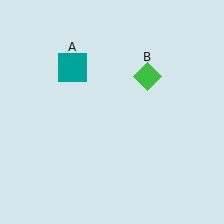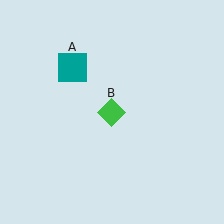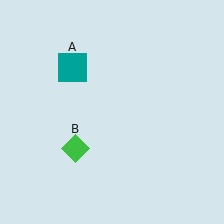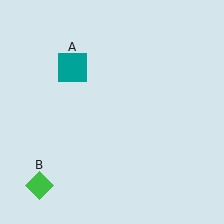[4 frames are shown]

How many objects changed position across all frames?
1 object changed position: green diamond (object B).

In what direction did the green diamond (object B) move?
The green diamond (object B) moved down and to the left.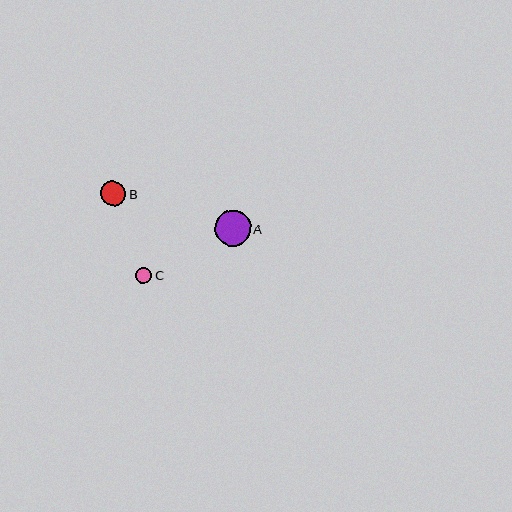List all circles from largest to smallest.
From largest to smallest: A, B, C.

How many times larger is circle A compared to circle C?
Circle A is approximately 2.2 times the size of circle C.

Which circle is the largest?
Circle A is the largest with a size of approximately 35 pixels.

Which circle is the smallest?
Circle C is the smallest with a size of approximately 16 pixels.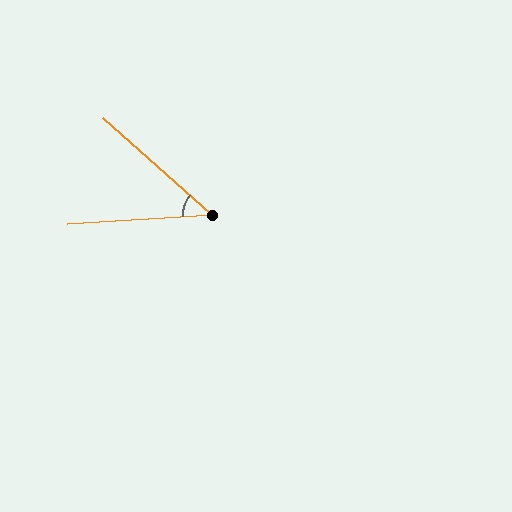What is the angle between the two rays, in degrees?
Approximately 45 degrees.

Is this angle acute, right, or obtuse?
It is acute.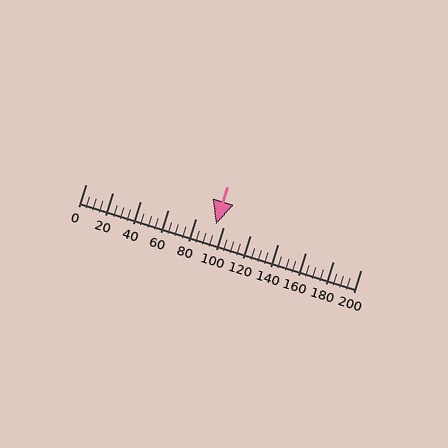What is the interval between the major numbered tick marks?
The major tick marks are spaced 20 units apart.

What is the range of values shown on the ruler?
The ruler shows values from 0 to 200.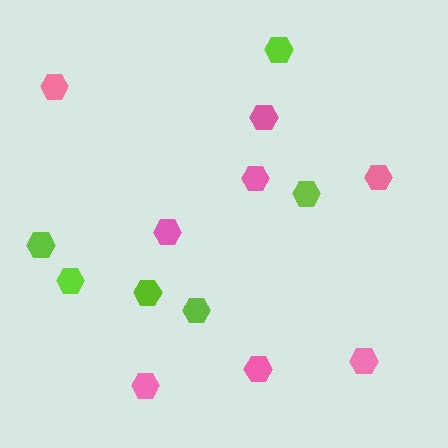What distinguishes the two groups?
There are 2 groups: one group of pink hexagons (8) and one group of lime hexagons (6).